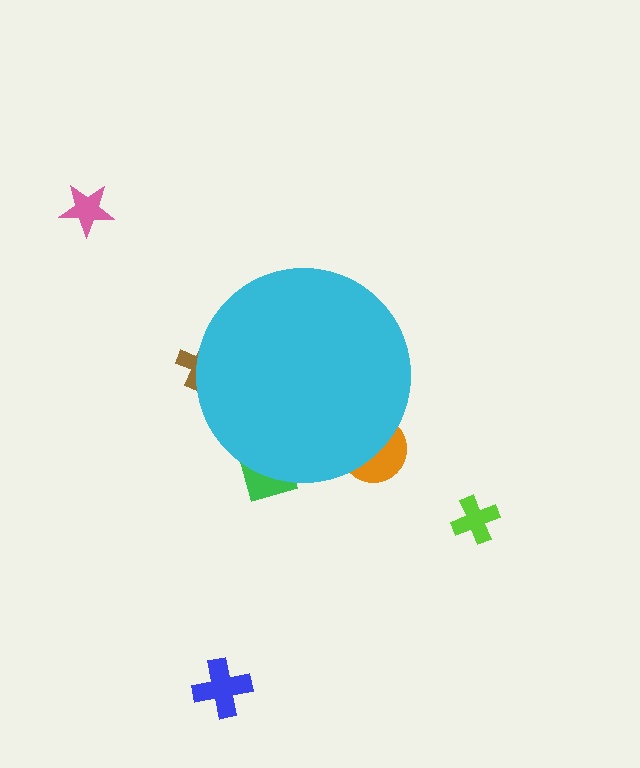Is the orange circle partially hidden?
Yes, the orange circle is partially hidden behind the cyan circle.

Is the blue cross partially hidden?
No, the blue cross is fully visible.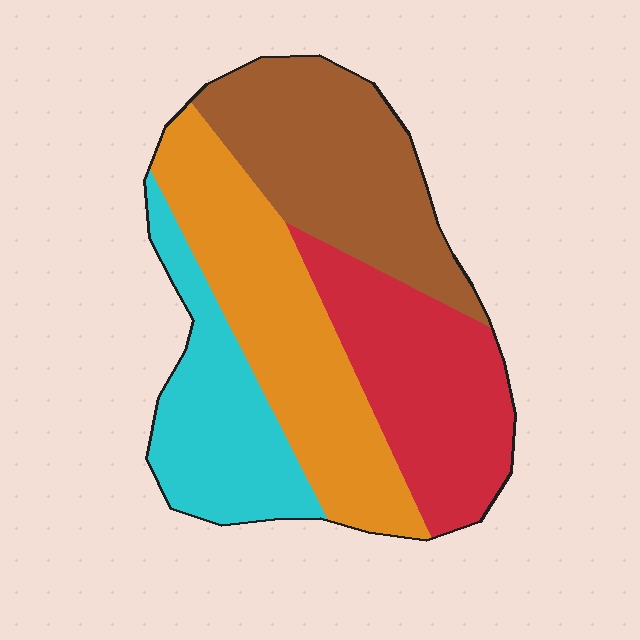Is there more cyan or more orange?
Orange.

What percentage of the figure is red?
Red covers around 25% of the figure.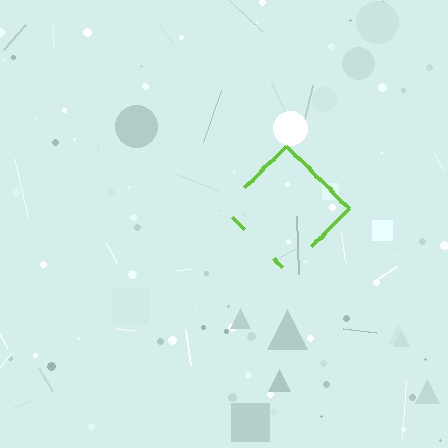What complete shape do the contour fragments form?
The contour fragments form a diamond.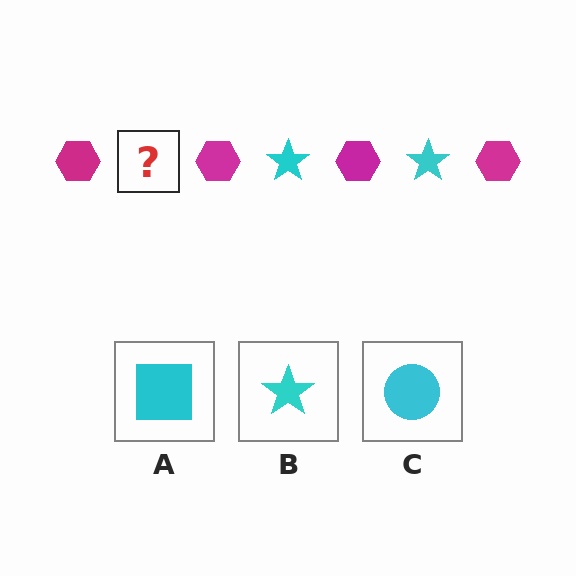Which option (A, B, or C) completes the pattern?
B.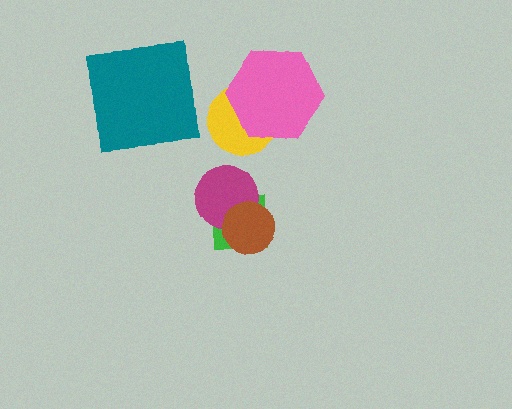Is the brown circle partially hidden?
No, no other shape covers it.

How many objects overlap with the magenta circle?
2 objects overlap with the magenta circle.